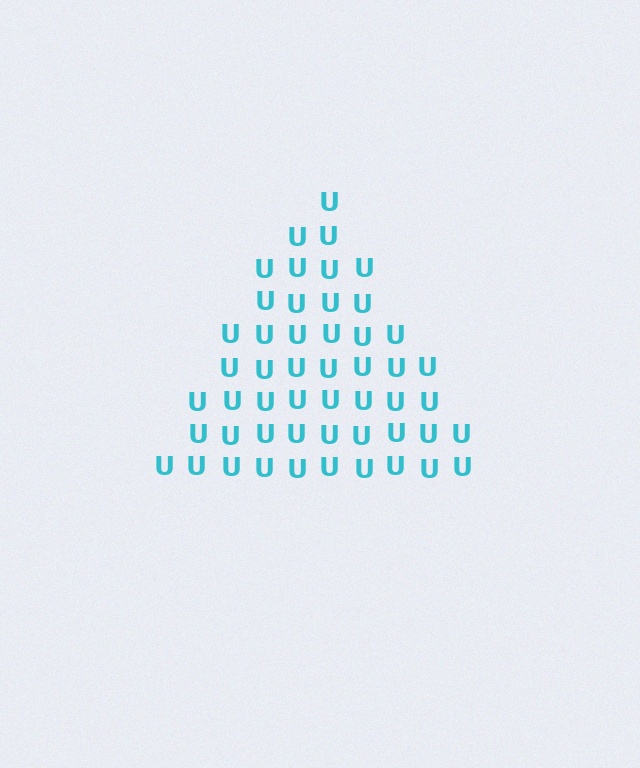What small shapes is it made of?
It is made of small letter U's.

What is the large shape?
The large shape is a triangle.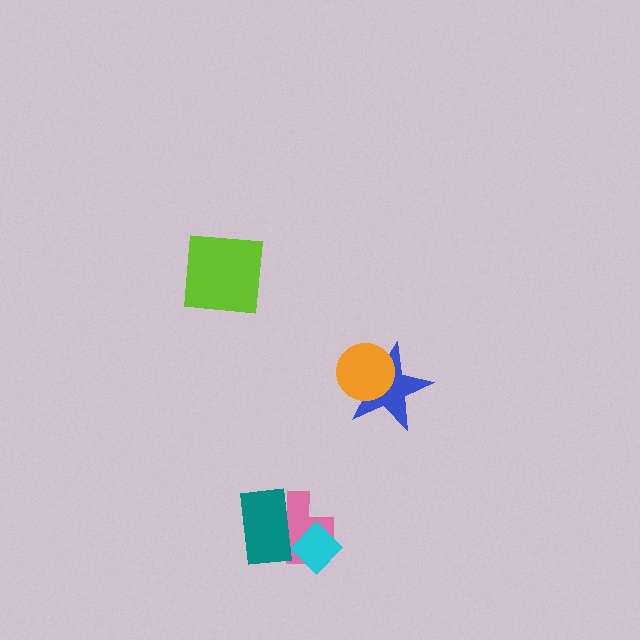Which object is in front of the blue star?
The orange circle is in front of the blue star.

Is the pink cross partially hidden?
Yes, it is partially covered by another shape.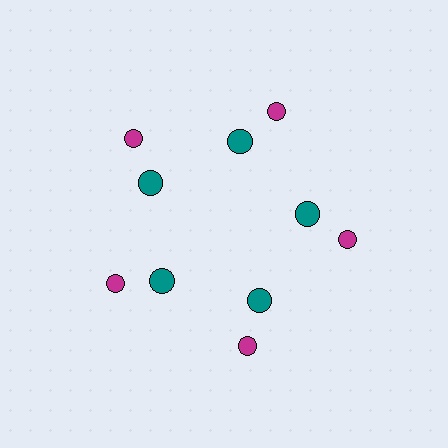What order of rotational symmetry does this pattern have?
This pattern has 5-fold rotational symmetry.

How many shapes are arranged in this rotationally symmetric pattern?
There are 10 shapes, arranged in 5 groups of 2.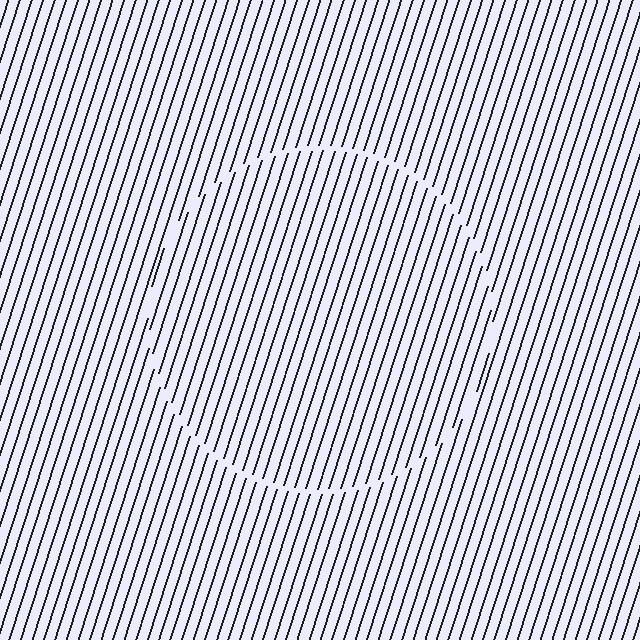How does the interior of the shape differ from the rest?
The interior of the shape contains the same grating, shifted by half a period — the contour is defined by the phase discontinuity where line-ends from the inner and outer gratings abut.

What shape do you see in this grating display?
An illusory circle. The interior of the shape contains the same grating, shifted by half a period — the contour is defined by the phase discontinuity where line-ends from the inner and outer gratings abut.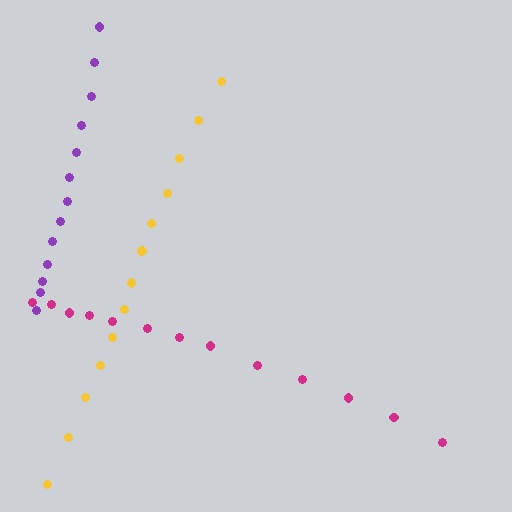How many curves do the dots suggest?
There are 3 distinct paths.